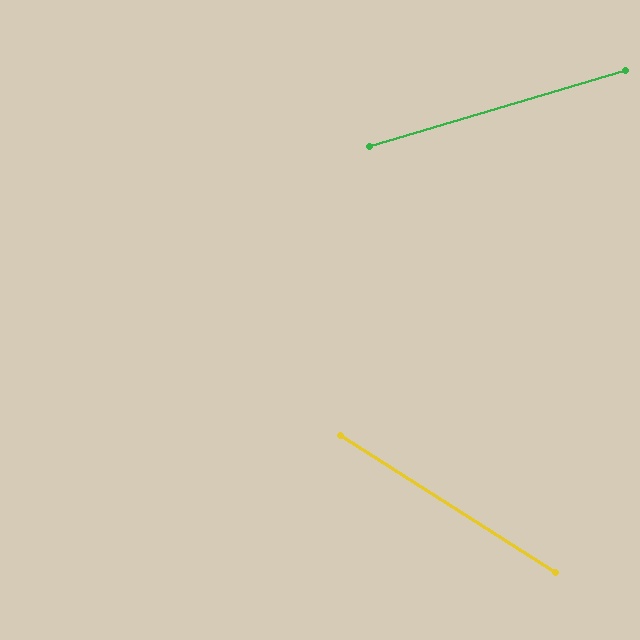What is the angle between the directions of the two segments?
Approximately 49 degrees.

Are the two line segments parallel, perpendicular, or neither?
Neither parallel nor perpendicular — they differ by about 49°.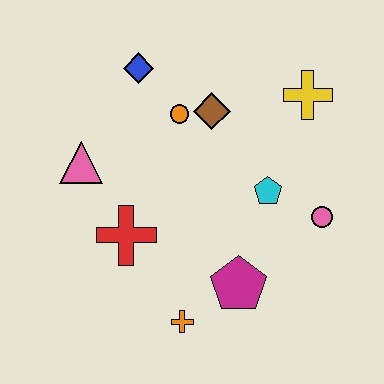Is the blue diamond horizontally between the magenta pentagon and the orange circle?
No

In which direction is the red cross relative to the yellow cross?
The red cross is to the left of the yellow cross.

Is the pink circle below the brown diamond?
Yes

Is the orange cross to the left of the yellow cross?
Yes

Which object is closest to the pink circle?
The cyan pentagon is closest to the pink circle.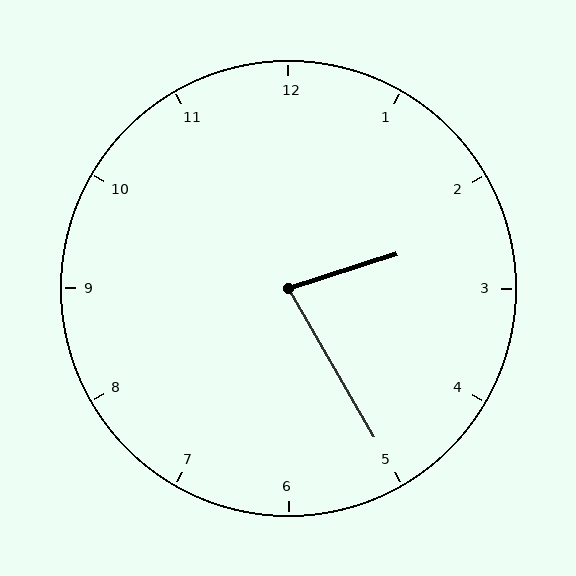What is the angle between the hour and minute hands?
Approximately 78 degrees.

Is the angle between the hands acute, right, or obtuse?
It is acute.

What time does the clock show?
2:25.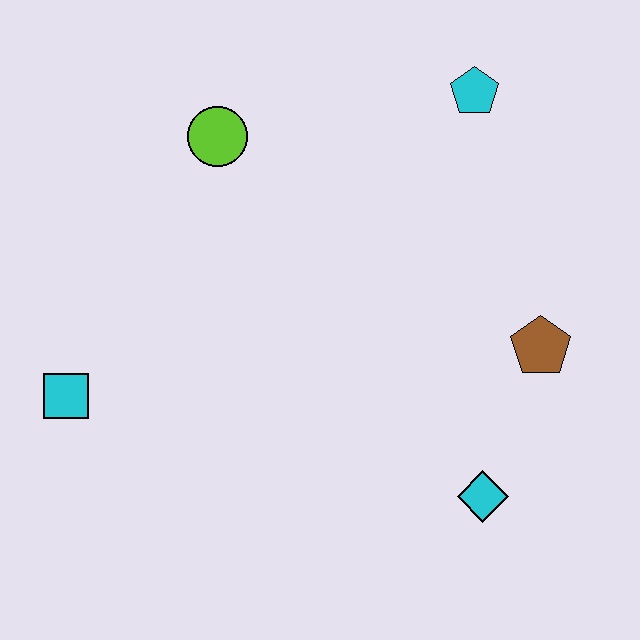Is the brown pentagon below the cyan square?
No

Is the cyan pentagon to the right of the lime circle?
Yes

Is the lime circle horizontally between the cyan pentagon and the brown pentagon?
No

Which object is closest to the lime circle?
The cyan pentagon is closest to the lime circle.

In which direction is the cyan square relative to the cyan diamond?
The cyan square is to the left of the cyan diamond.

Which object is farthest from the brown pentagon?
The cyan square is farthest from the brown pentagon.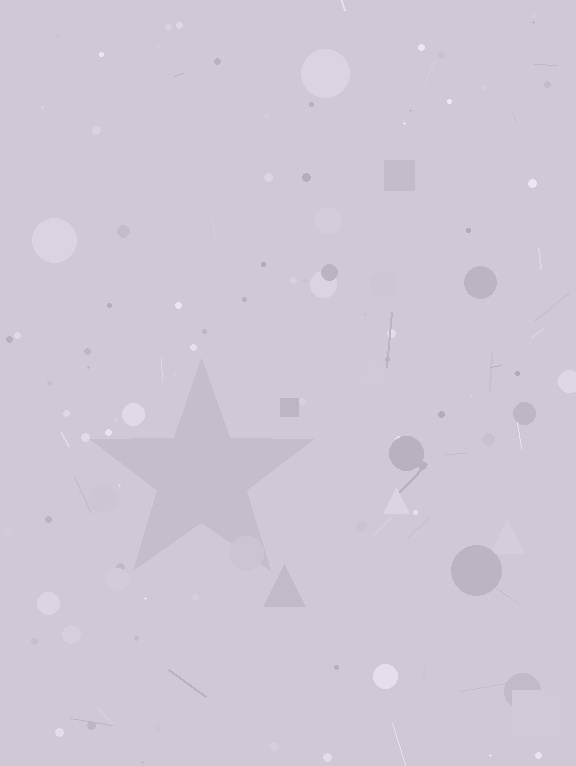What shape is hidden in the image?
A star is hidden in the image.